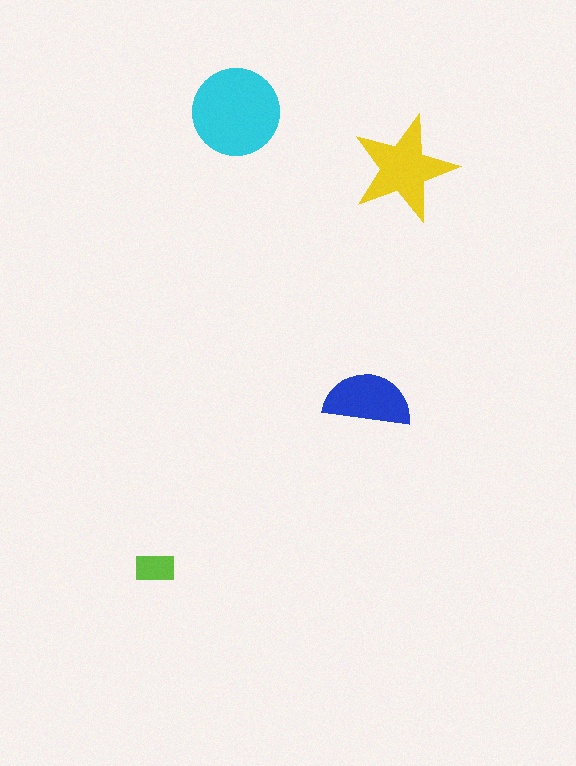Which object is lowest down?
The lime rectangle is bottommost.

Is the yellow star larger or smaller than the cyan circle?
Smaller.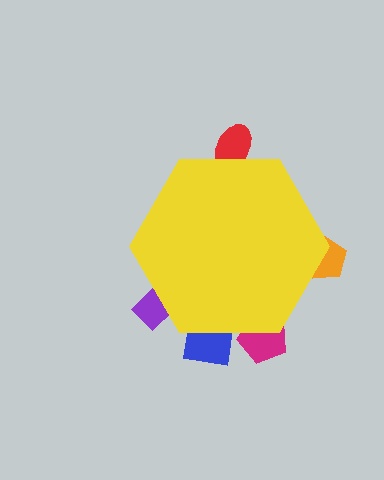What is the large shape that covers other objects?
A yellow hexagon.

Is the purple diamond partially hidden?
Yes, the purple diamond is partially hidden behind the yellow hexagon.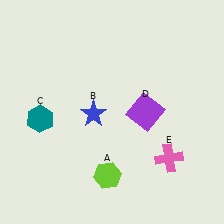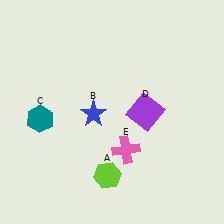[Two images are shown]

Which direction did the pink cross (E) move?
The pink cross (E) moved left.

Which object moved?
The pink cross (E) moved left.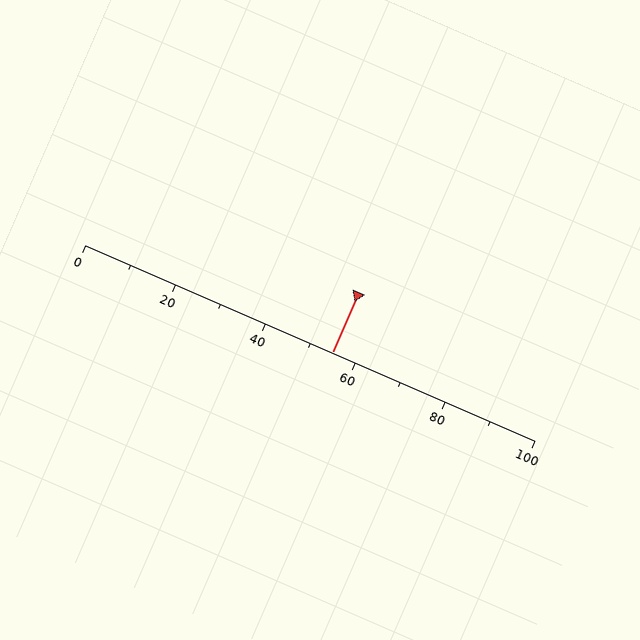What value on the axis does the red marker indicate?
The marker indicates approximately 55.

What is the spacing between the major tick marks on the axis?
The major ticks are spaced 20 apart.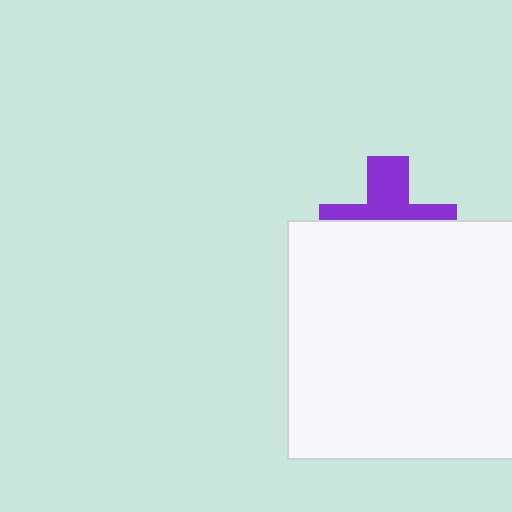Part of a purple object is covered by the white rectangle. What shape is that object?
It is a cross.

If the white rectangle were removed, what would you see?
You would see the complete purple cross.